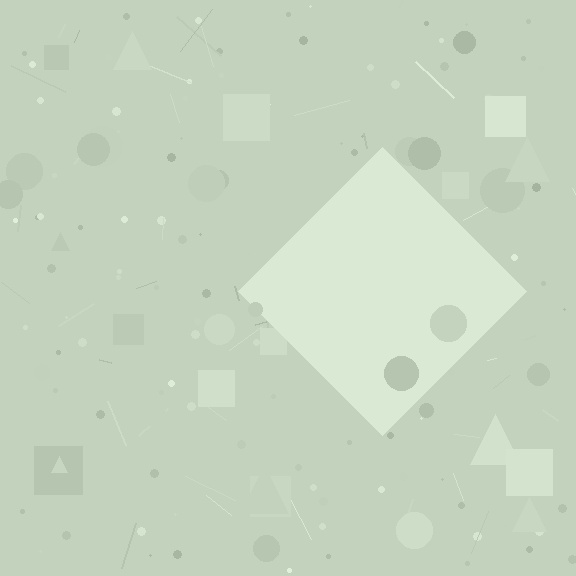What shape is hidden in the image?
A diamond is hidden in the image.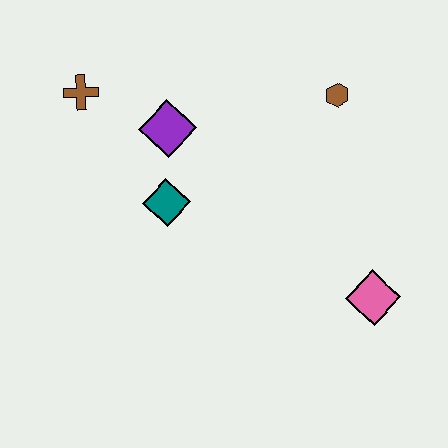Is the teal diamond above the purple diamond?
No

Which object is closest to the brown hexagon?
The purple diamond is closest to the brown hexagon.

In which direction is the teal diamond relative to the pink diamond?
The teal diamond is to the left of the pink diamond.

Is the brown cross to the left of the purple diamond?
Yes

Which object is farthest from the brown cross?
The pink diamond is farthest from the brown cross.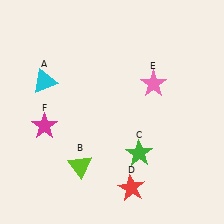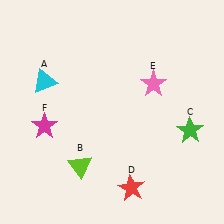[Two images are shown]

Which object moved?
The green star (C) moved right.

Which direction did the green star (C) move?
The green star (C) moved right.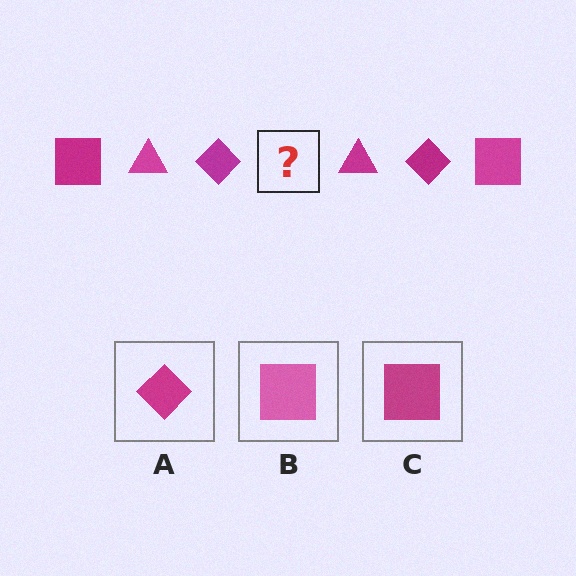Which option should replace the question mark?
Option C.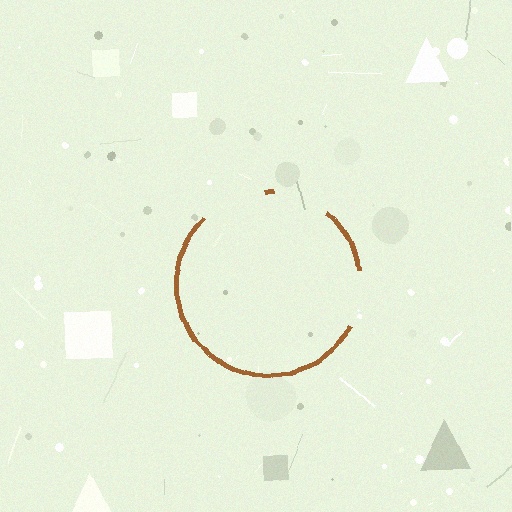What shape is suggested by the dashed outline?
The dashed outline suggests a circle.